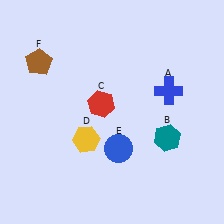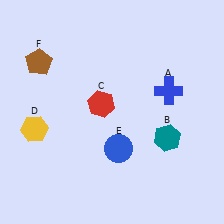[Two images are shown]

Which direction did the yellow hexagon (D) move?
The yellow hexagon (D) moved left.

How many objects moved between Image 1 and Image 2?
1 object moved between the two images.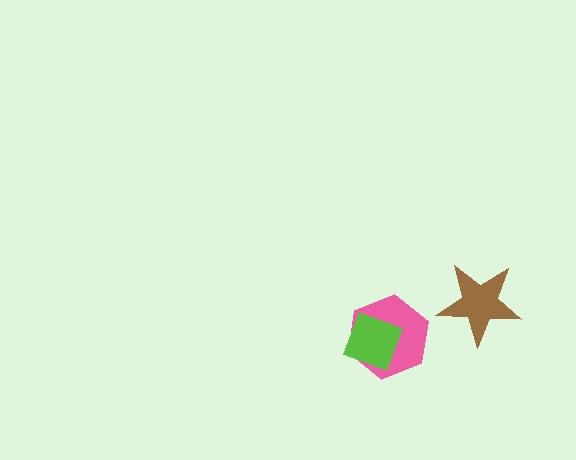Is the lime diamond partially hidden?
No, no other shape covers it.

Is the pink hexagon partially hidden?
Yes, it is partially covered by another shape.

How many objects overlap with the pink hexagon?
1 object overlaps with the pink hexagon.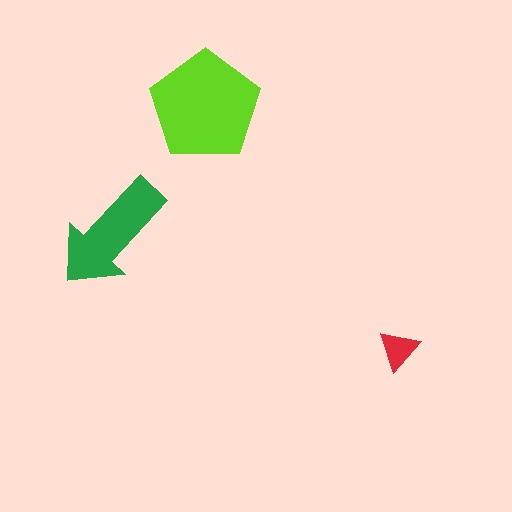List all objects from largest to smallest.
The lime pentagon, the green arrow, the red triangle.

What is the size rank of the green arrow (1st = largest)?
2nd.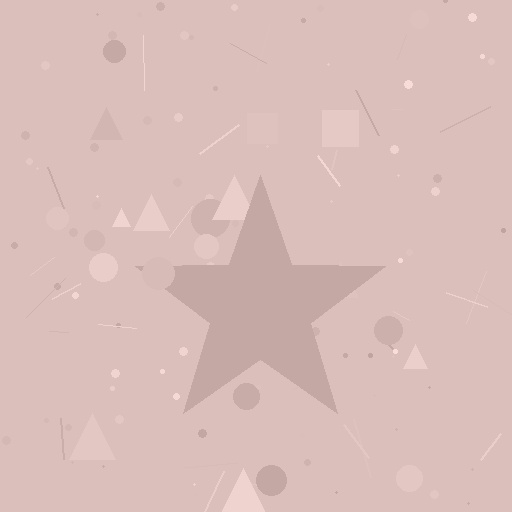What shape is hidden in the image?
A star is hidden in the image.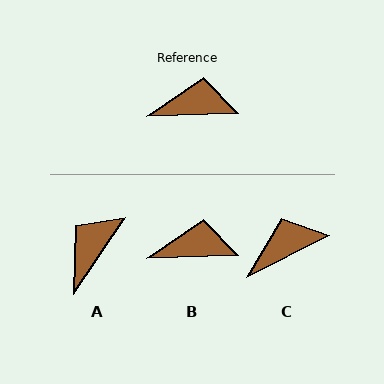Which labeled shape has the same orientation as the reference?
B.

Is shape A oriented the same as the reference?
No, it is off by about 54 degrees.